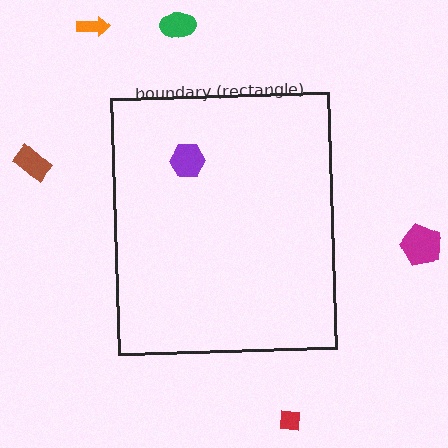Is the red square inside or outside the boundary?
Outside.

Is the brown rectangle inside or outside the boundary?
Outside.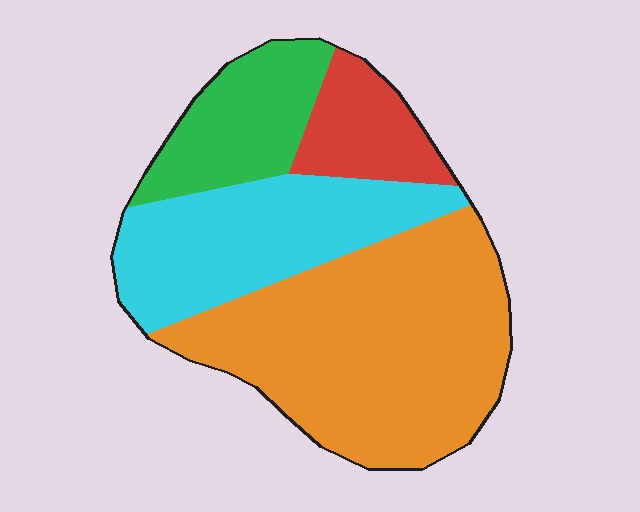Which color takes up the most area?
Orange, at roughly 45%.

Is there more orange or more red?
Orange.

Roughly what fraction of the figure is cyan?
Cyan covers 26% of the figure.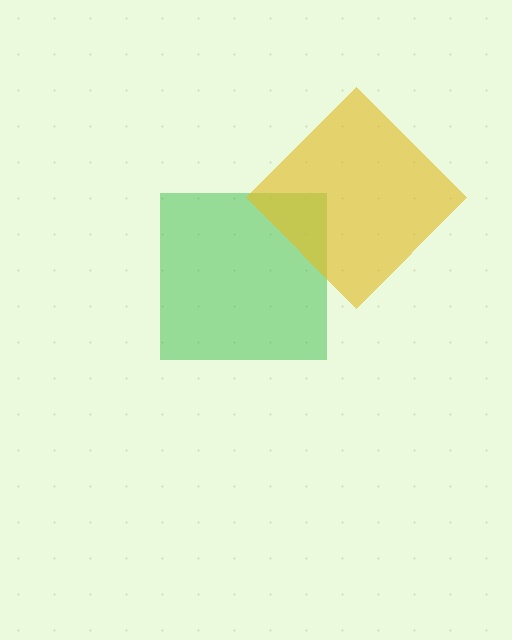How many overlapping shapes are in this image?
There are 2 overlapping shapes in the image.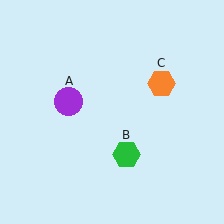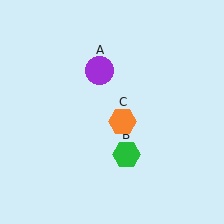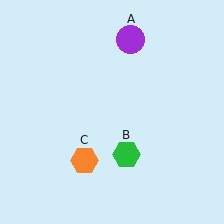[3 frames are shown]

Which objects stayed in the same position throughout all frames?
Green hexagon (object B) remained stationary.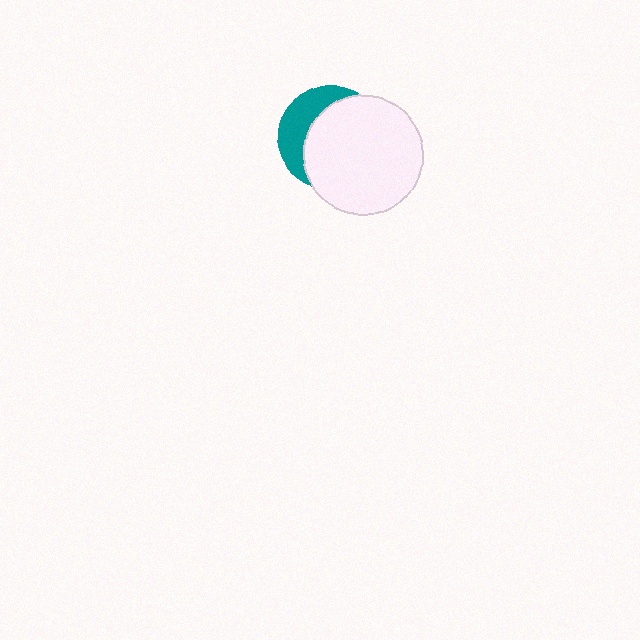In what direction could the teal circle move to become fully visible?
The teal circle could move left. That would shift it out from behind the white circle entirely.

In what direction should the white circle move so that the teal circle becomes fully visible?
The white circle should move right. That is the shortest direction to clear the overlap and leave the teal circle fully visible.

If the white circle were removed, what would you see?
You would see the complete teal circle.